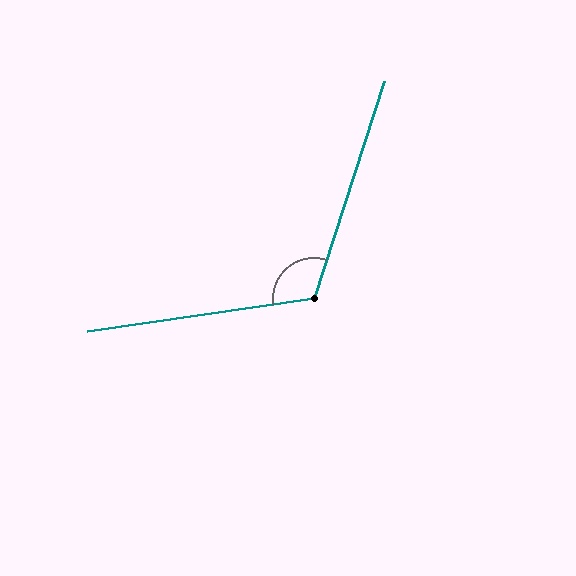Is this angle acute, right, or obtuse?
It is obtuse.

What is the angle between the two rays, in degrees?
Approximately 116 degrees.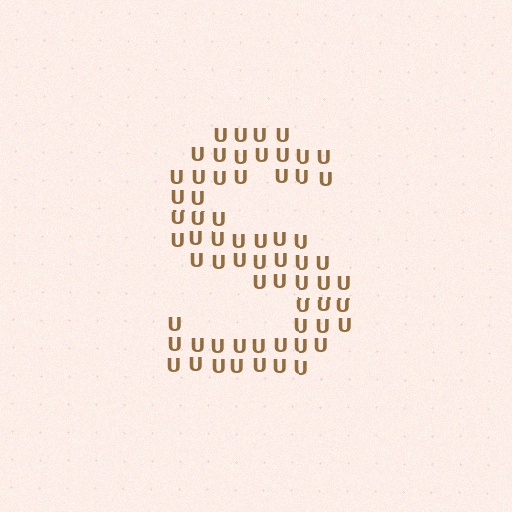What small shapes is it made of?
It is made of small letter U's.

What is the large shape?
The large shape is the letter S.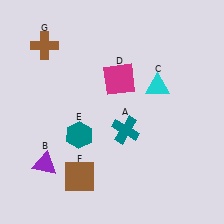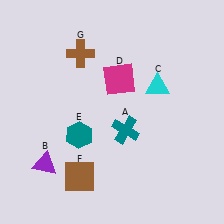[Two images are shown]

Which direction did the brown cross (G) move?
The brown cross (G) moved right.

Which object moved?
The brown cross (G) moved right.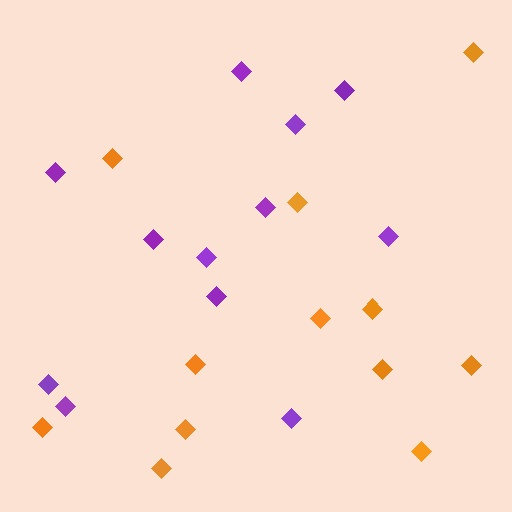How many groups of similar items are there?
There are 2 groups: one group of purple diamonds (12) and one group of orange diamonds (12).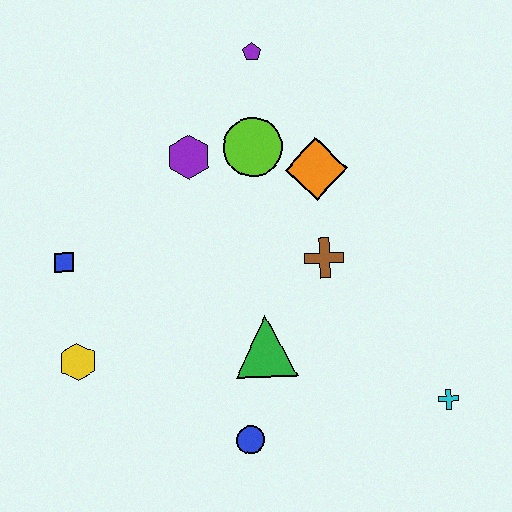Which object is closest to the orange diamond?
The lime circle is closest to the orange diamond.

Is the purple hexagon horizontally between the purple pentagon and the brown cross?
No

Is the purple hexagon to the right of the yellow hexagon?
Yes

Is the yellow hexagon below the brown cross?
Yes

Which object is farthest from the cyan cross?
The blue square is farthest from the cyan cross.